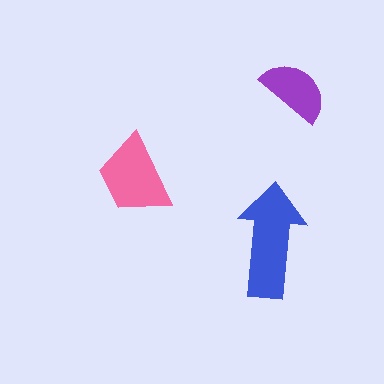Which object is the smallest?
The purple semicircle.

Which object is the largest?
The blue arrow.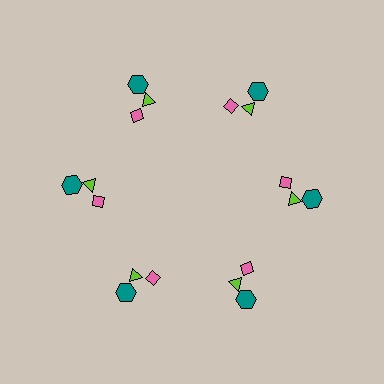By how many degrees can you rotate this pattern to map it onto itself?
The pattern maps onto itself every 60 degrees of rotation.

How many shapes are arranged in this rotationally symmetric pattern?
There are 18 shapes, arranged in 6 groups of 3.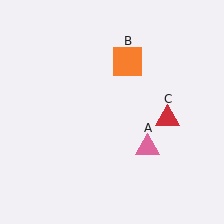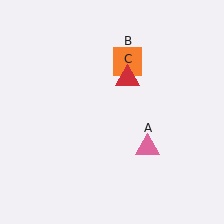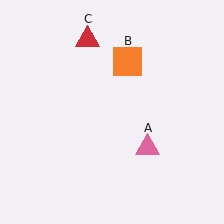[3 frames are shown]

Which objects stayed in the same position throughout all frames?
Pink triangle (object A) and orange square (object B) remained stationary.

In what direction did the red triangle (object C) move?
The red triangle (object C) moved up and to the left.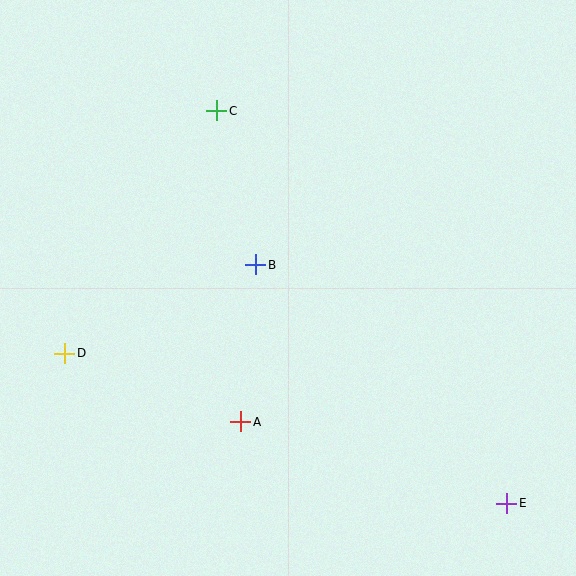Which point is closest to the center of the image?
Point B at (256, 265) is closest to the center.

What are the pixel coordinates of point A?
Point A is at (241, 422).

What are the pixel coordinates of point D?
Point D is at (65, 353).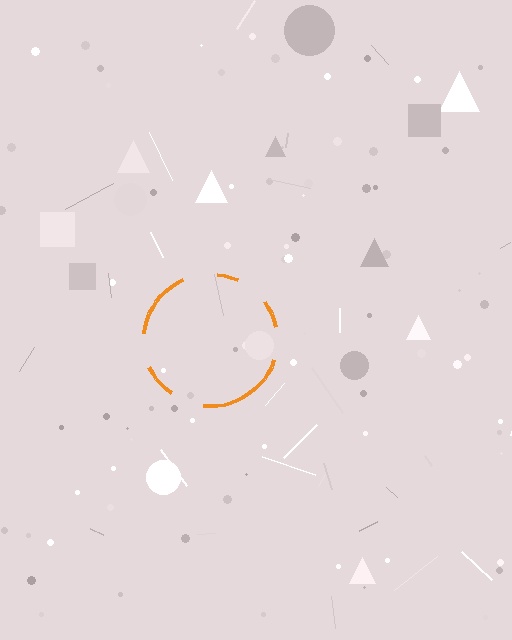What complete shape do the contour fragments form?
The contour fragments form a circle.